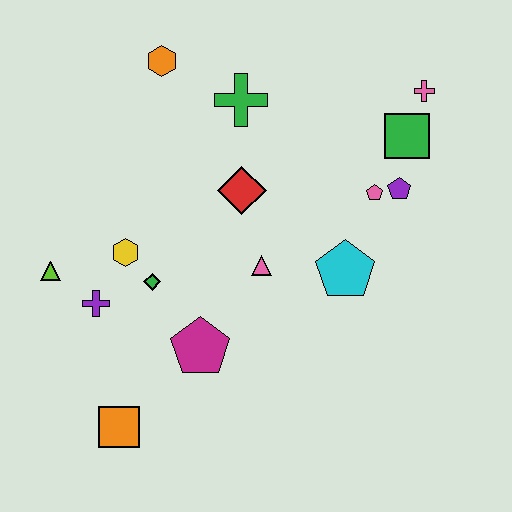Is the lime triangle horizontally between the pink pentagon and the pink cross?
No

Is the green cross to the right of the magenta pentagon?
Yes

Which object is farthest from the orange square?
The pink cross is farthest from the orange square.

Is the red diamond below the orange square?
No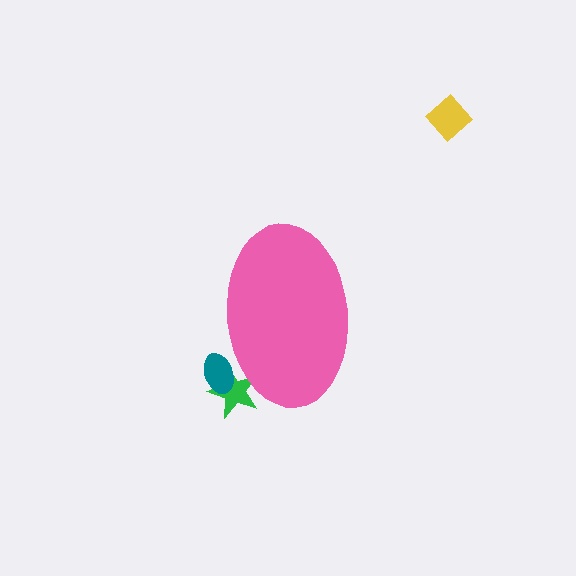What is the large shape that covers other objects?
A pink ellipse.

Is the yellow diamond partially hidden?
No, the yellow diamond is fully visible.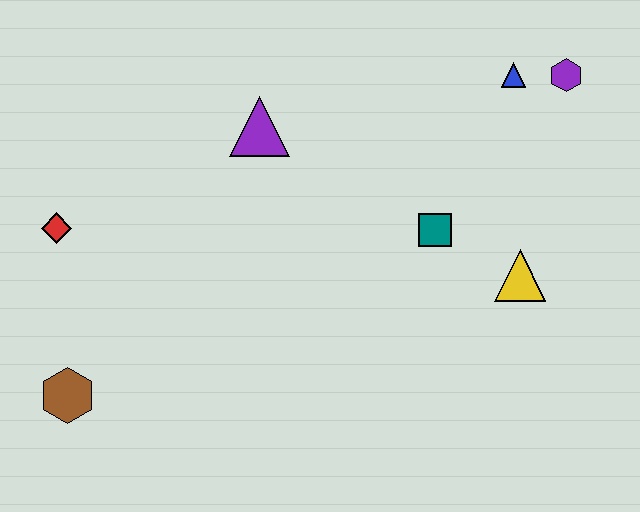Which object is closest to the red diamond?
The brown hexagon is closest to the red diamond.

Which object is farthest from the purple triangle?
The brown hexagon is farthest from the purple triangle.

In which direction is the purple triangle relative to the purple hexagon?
The purple triangle is to the left of the purple hexagon.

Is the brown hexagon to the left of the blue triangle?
Yes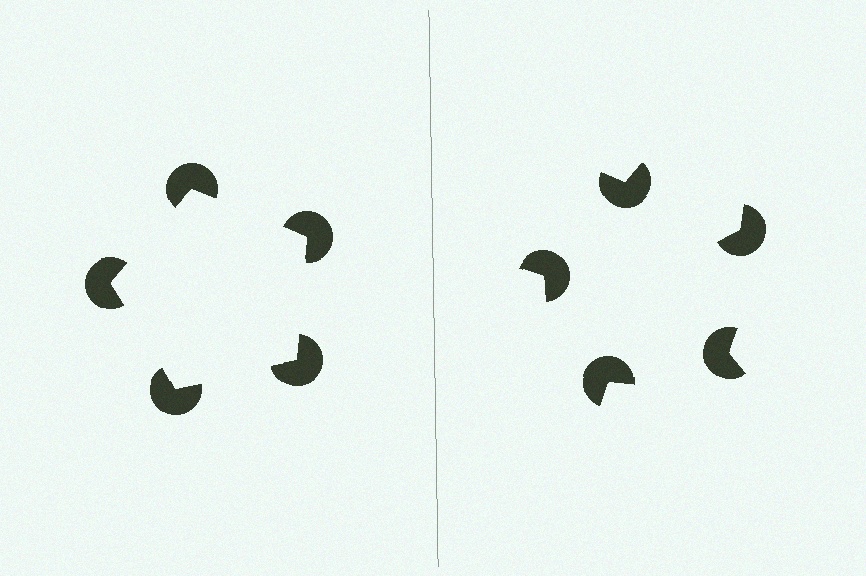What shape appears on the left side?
An illusory pentagon.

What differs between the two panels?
The pac-man discs are positioned identically on both sides; only the wedge orientations differ. On the left they align to a pentagon; on the right they are misaligned.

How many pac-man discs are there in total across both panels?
10 — 5 on each side.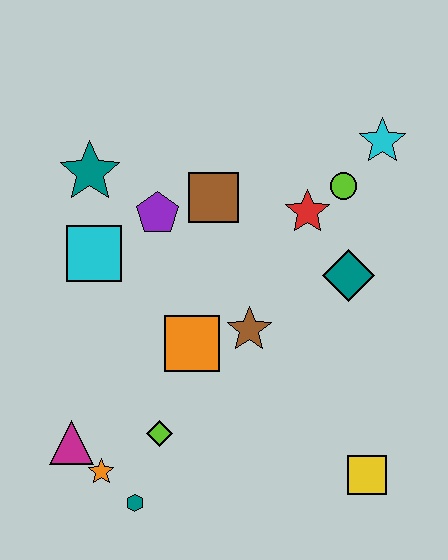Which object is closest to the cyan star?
The lime circle is closest to the cyan star.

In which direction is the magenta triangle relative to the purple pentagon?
The magenta triangle is below the purple pentagon.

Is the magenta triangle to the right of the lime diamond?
No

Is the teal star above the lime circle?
Yes